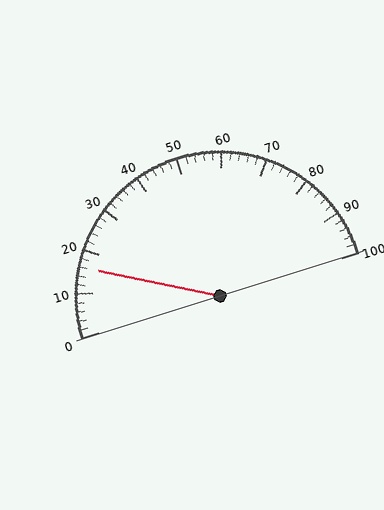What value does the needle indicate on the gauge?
The needle indicates approximately 16.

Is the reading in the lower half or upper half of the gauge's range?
The reading is in the lower half of the range (0 to 100).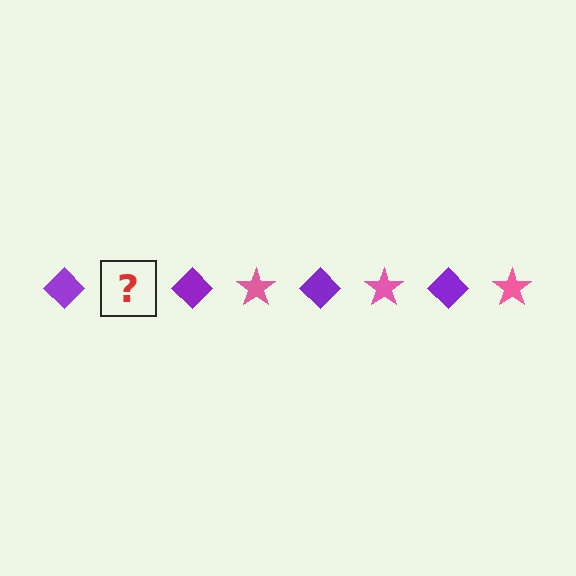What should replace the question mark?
The question mark should be replaced with a pink star.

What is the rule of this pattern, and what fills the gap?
The rule is that the pattern alternates between purple diamond and pink star. The gap should be filled with a pink star.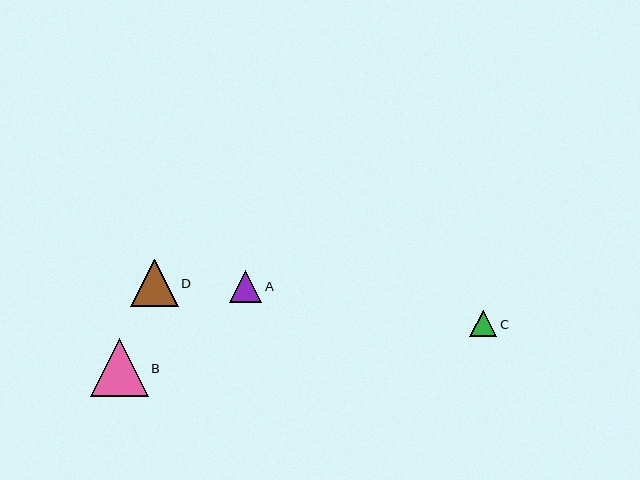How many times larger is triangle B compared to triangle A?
Triangle B is approximately 1.8 times the size of triangle A.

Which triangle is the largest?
Triangle B is the largest with a size of approximately 58 pixels.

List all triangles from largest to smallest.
From largest to smallest: B, D, A, C.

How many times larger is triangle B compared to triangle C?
Triangle B is approximately 2.1 times the size of triangle C.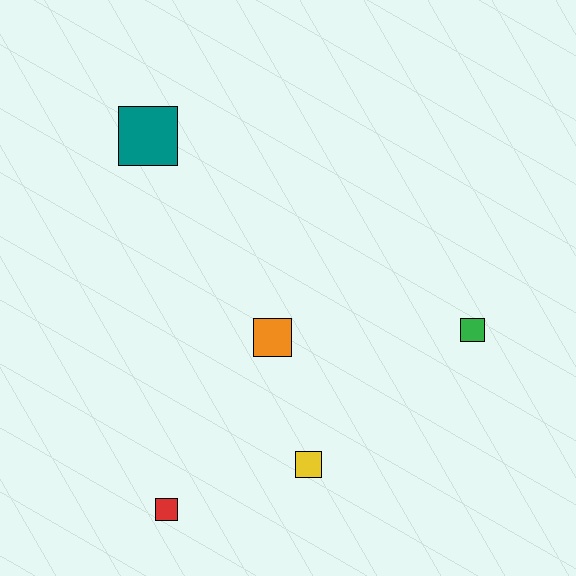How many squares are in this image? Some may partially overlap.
There are 5 squares.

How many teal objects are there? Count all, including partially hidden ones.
There is 1 teal object.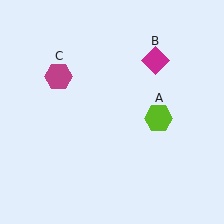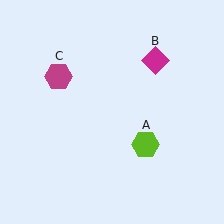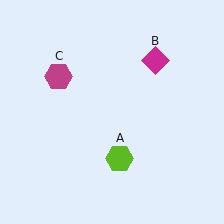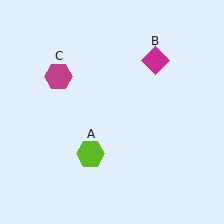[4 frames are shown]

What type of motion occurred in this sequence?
The lime hexagon (object A) rotated clockwise around the center of the scene.